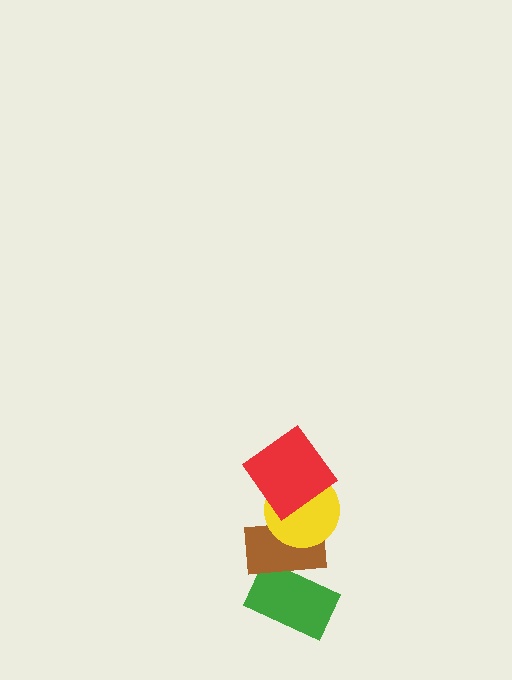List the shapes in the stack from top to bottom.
From top to bottom: the red diamond, the yellow circle, the brown rectangle, the green rectangle.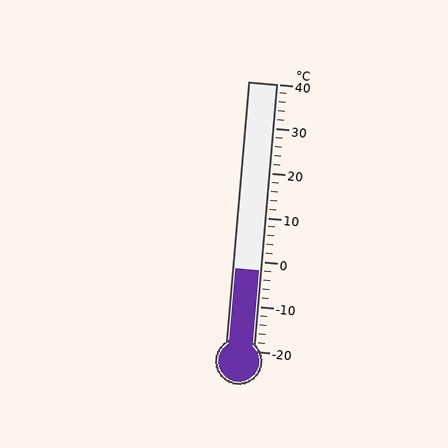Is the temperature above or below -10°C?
The temperature is above -10°C.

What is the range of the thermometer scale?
The thermometer scale ranges from -20°C to 40°C.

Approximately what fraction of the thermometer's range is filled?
The thermometer is filled to approximately 30% of its range.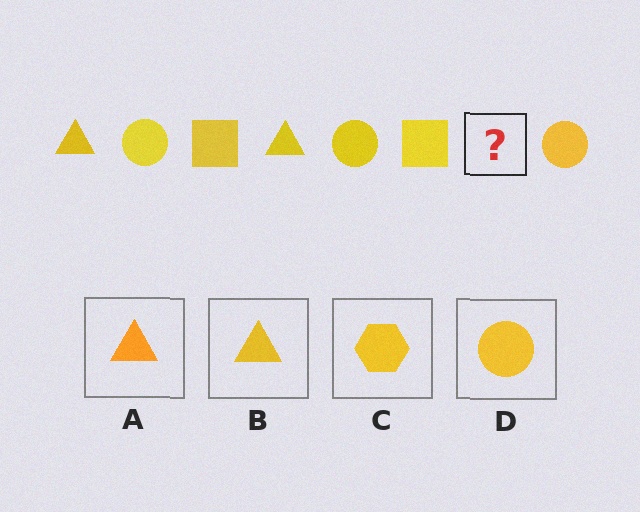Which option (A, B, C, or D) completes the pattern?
B.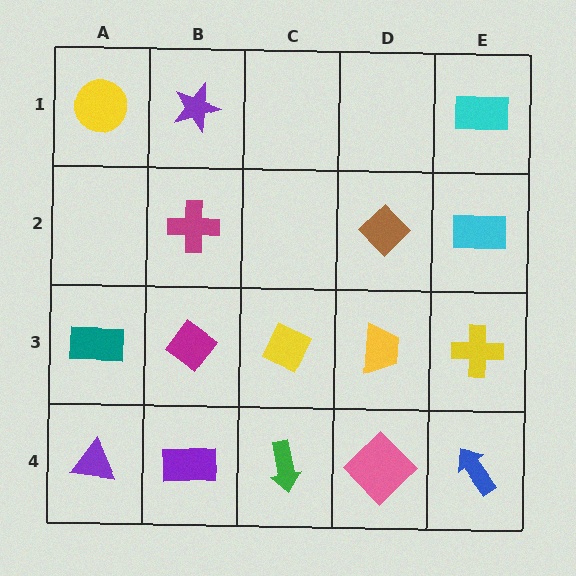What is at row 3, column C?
A yellow diamond.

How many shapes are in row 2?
3 shapes.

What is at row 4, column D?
A pink diamond.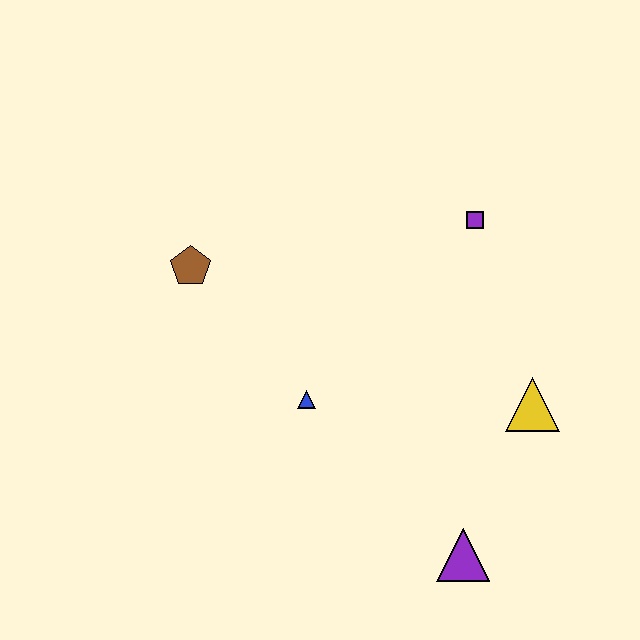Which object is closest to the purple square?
The yellow triangle is closest to the purple square.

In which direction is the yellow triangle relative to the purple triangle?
The yellow triangle is above the purple triangle.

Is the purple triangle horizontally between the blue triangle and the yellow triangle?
Yes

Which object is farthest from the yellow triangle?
The brown pentagon is farthest from the yellow triangle.